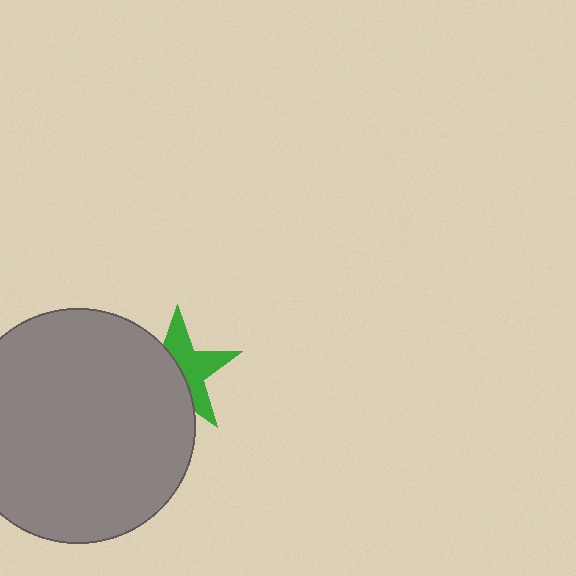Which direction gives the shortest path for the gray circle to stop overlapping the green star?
Moving left gives the shortest separation.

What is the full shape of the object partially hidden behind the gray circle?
The partially hidden object is a green star.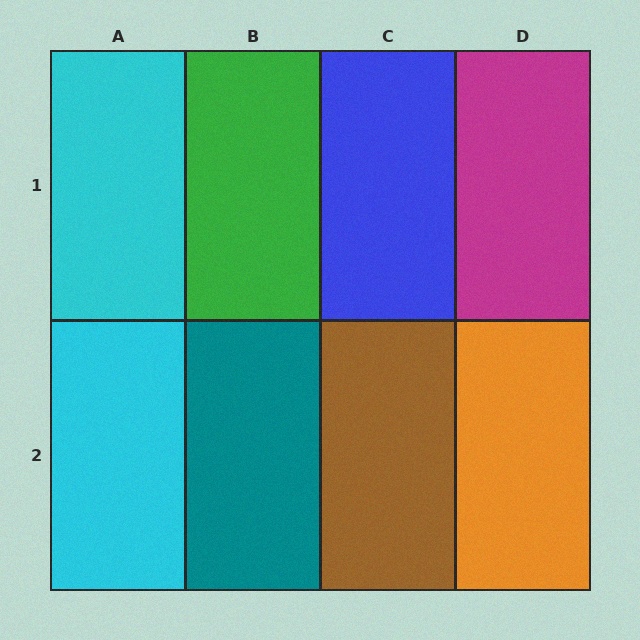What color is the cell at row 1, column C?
Blue.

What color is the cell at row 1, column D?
Magenta.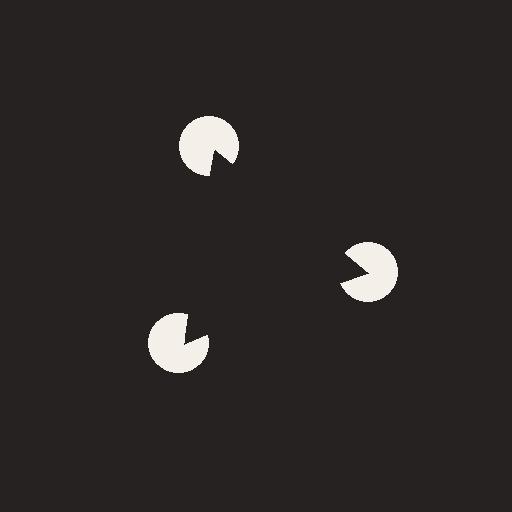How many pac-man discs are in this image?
There are 3 — one at each vertex of the illusory triangle.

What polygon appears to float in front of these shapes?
An illusory triangle — its edges are inferred from the aligned wedge cuts in the pac-man discs, not physically drawn.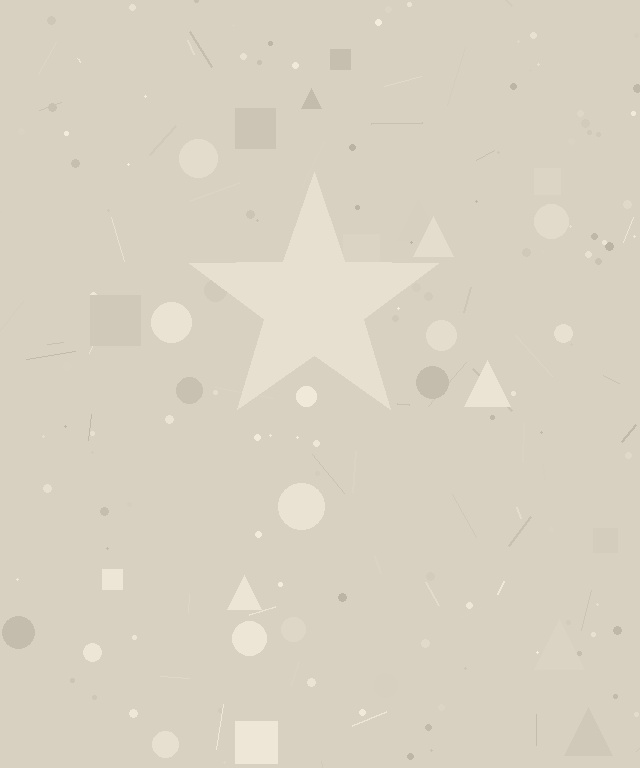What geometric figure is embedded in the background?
A star is embedded in the background.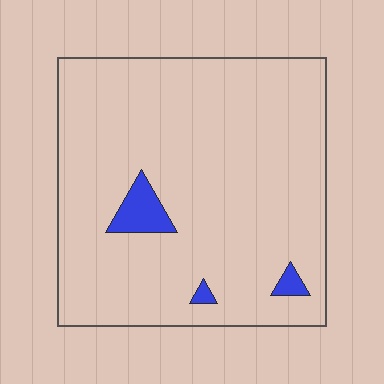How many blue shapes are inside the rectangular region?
3.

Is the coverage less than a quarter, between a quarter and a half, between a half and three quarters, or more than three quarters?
Less than a quarter.